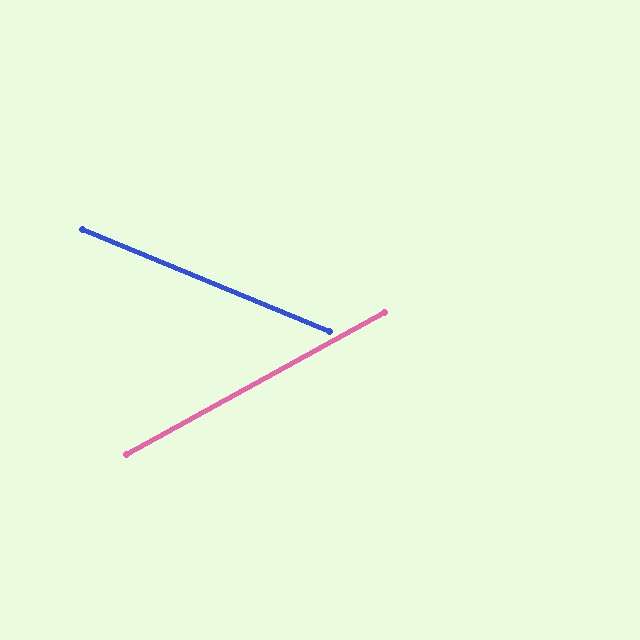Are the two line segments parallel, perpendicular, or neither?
Neither parallel nor perpendicular — they differ by about 51°.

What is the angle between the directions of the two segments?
Approximately 51 degrees.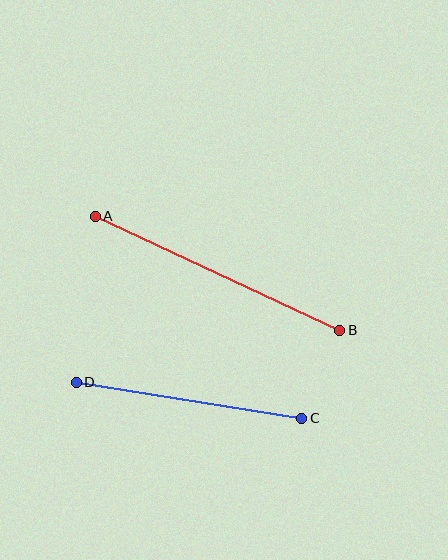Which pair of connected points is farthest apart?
Points A and B are farthest apart.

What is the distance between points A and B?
The distance is approximately 270 pixels.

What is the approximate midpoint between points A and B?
The midpoint is at approximately (217, 273) pixels.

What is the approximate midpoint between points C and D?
The midpoint is at approximately (189, 400) pixels.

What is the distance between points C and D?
The distance is approximately 229 pixels.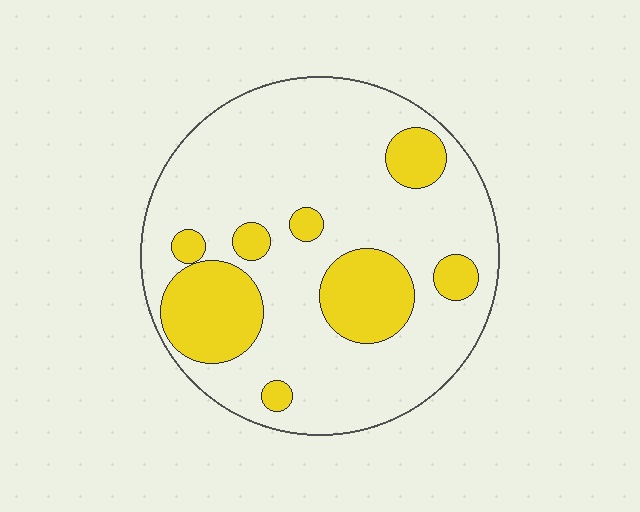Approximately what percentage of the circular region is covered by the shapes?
Approximately 25%.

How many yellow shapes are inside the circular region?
8.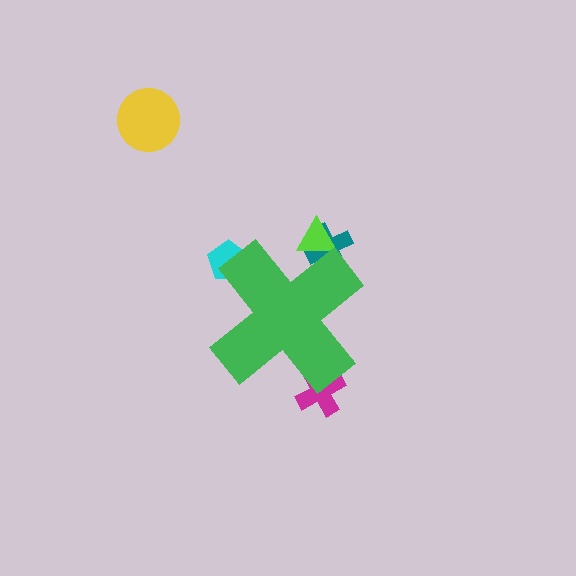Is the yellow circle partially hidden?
No, the yellow circle is fully visible.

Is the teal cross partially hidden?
Yes, the teal cross is partially hidden behind the green cross.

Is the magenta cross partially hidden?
Yes, the magenta cross is partially hidden behind the green cross.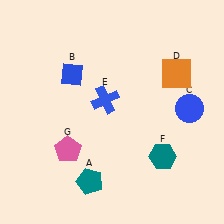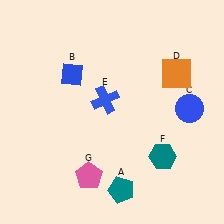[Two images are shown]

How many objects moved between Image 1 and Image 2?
2 objects moved between the two images.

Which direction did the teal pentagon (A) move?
The teal pentagon (A) moved right.